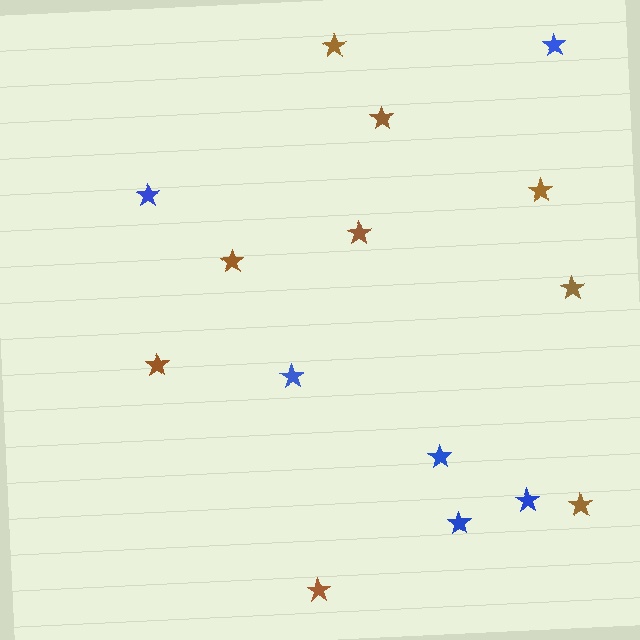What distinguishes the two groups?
There are 2 groups: one group of blue stars (6) and one group of brown stars (9).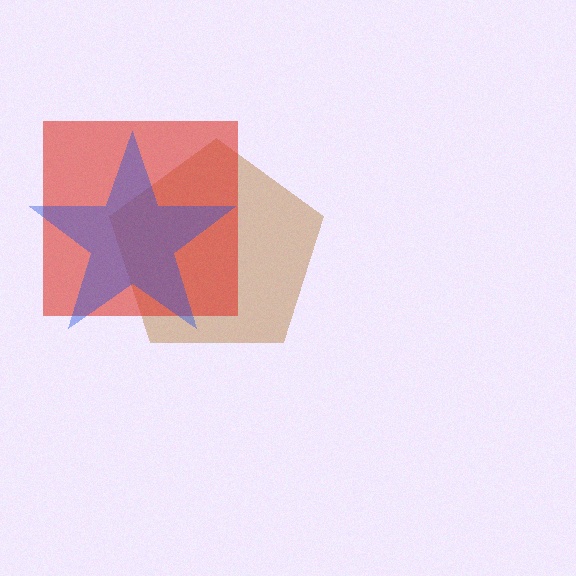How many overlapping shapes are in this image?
There are 3 overlapping shapes in the image.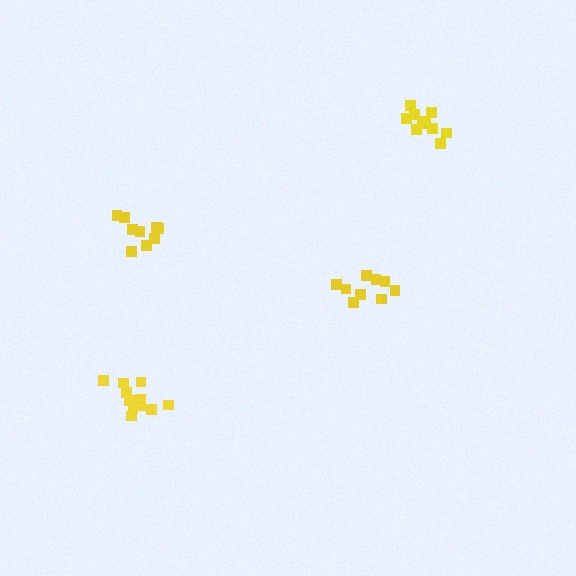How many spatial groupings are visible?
There are 4 spatial groupings.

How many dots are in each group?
Group 1: 11 dots, Group 2: 9 dots, Group 3: 9 dots, Group 4: 14 dots (43 total).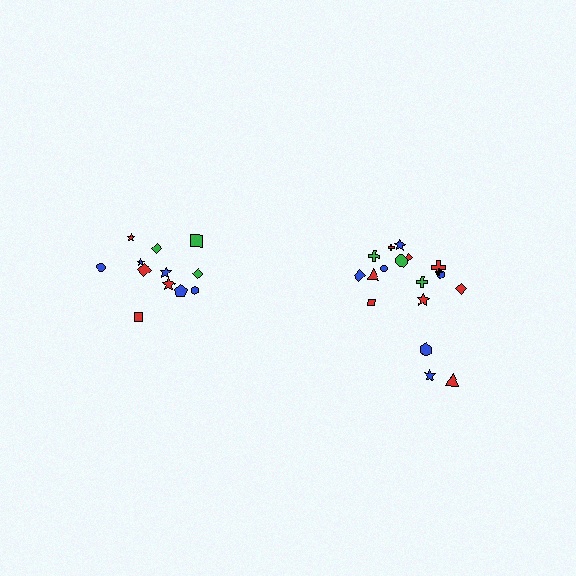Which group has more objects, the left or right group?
The right group.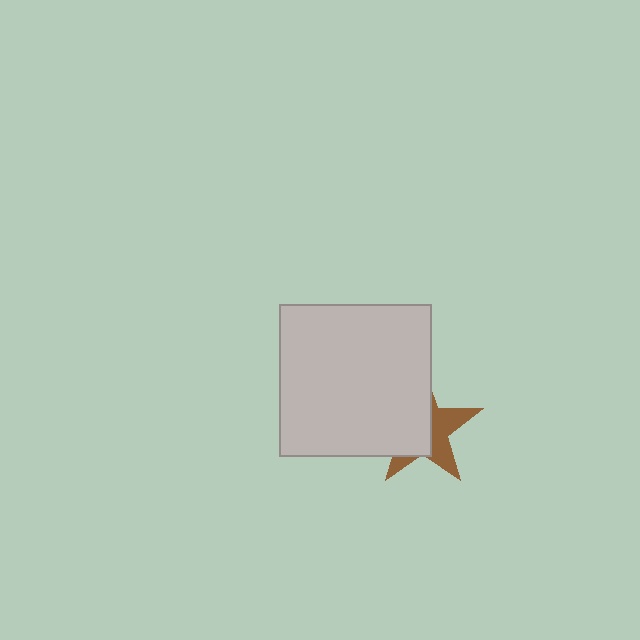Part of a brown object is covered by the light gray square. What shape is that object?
It is a star.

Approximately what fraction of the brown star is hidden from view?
Roughly 57% of the brown star is hidden behind the light gray square.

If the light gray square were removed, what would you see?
You would see the complete brown star.